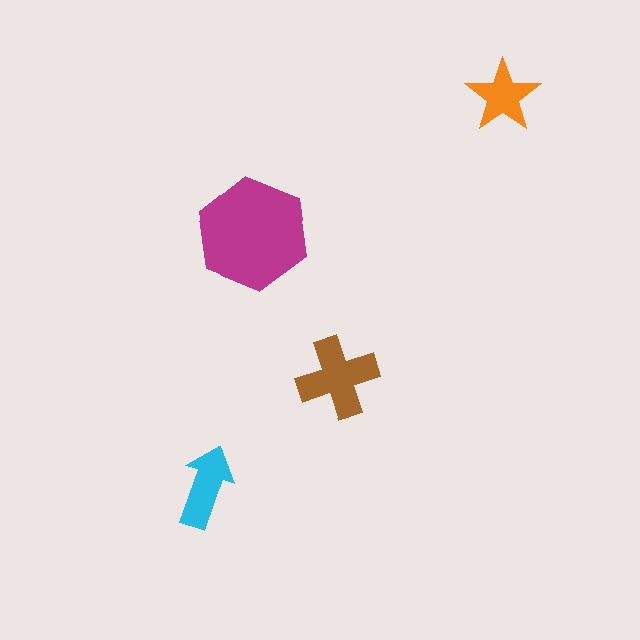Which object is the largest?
The magenta hexagon.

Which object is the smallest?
The orange star.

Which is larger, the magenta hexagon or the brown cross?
The magenta hexagon.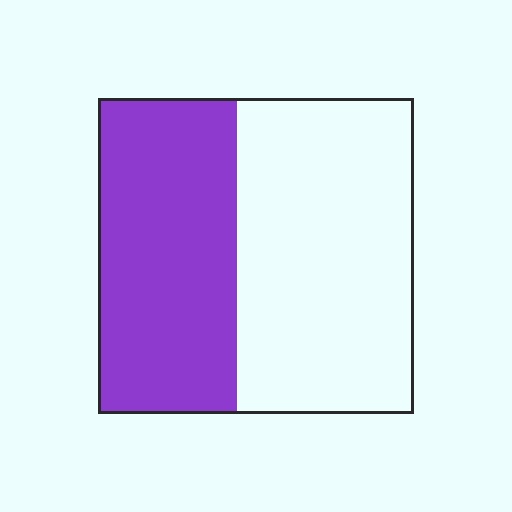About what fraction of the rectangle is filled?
About two fifths (2/5).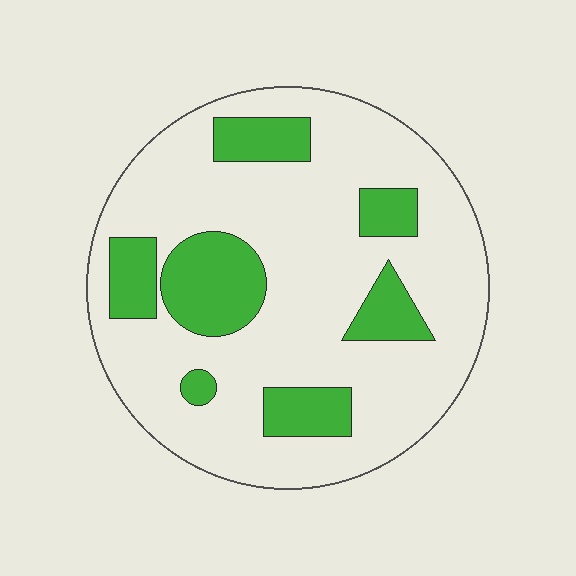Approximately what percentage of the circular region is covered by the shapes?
Approximately 25%.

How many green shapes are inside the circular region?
7.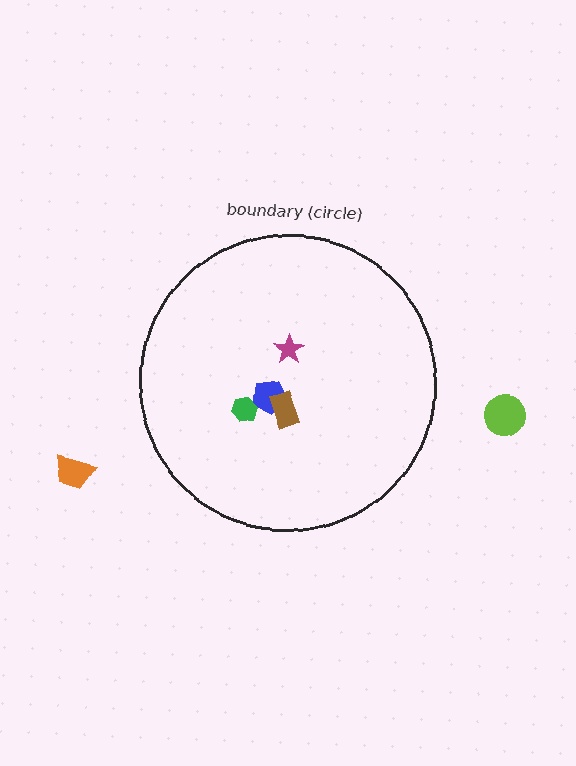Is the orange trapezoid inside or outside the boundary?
Outside.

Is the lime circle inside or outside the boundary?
Outside.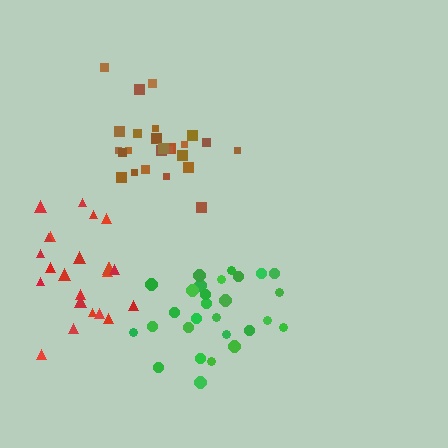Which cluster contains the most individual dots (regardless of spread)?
Green (28).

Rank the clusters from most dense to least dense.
green, brown, red.